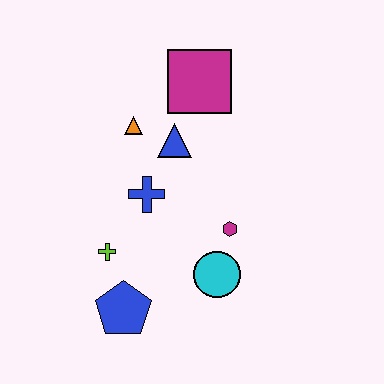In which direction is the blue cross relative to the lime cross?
The blue cross is above the lime cross.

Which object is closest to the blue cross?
The blue triangle is closest to the blue cross.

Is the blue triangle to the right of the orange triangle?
Yes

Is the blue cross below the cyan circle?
No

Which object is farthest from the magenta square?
The blue pentagon is farthest from the magenta square.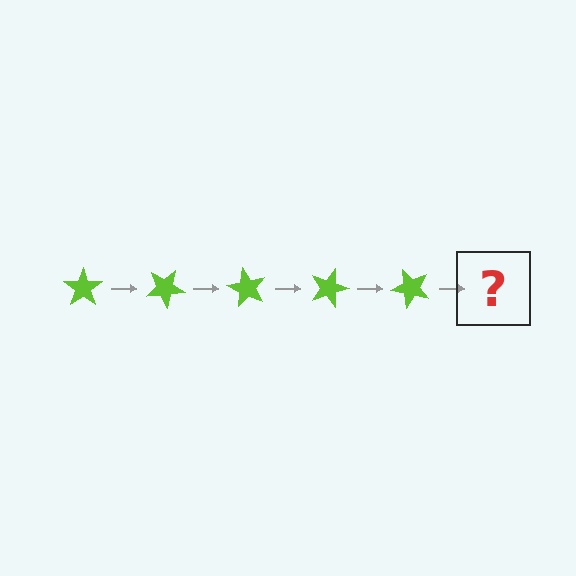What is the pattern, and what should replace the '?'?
The pattern is that the star rotates 30 degrees each step. The '?' should be a lime star rotated 150 degrees.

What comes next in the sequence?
The next element should be a lime star rotated 150 degrees.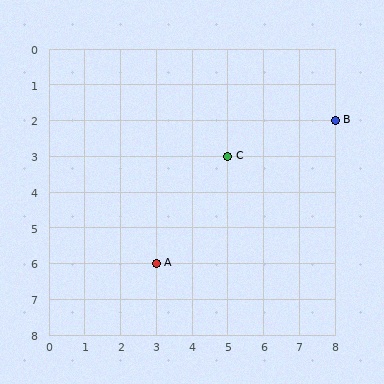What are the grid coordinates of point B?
Point B is at grid coordinates (8, 2).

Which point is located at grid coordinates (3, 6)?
Point A is at (3, 6).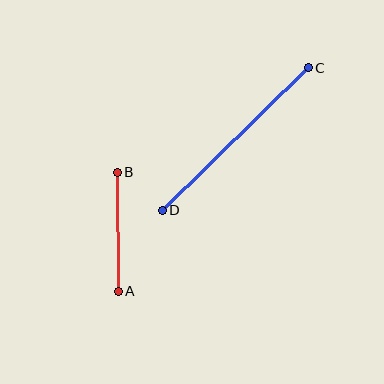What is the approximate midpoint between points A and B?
The midpoint is at approximately (118, 232) pixels.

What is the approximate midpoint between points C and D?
The midpoint is at approximately (235, 139) pixels.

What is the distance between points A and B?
The distance is approximately 119 pixels.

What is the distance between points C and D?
The distance is approximately 204 pixels.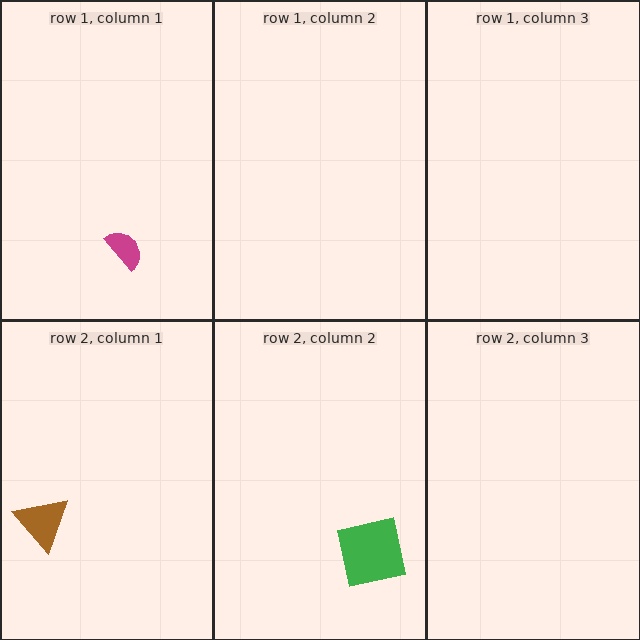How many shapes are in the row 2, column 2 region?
1.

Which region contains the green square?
The row 2, column 2 region.